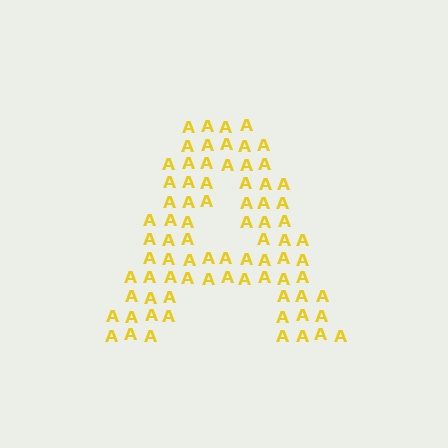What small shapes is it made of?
It is made of small letter A's.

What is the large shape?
The large shape is the letter A.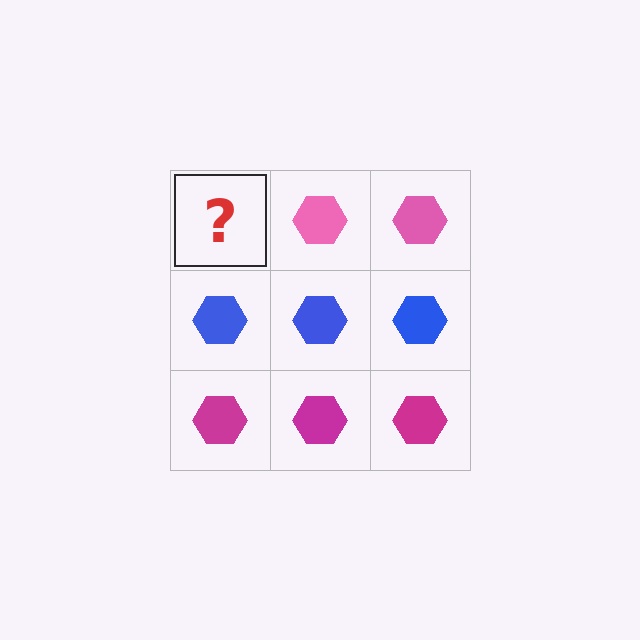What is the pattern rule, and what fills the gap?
The rule is that each row has a consistent color. The gap should be filled with a pink hexagon.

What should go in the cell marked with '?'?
The missing cell should contain a pink hexagon.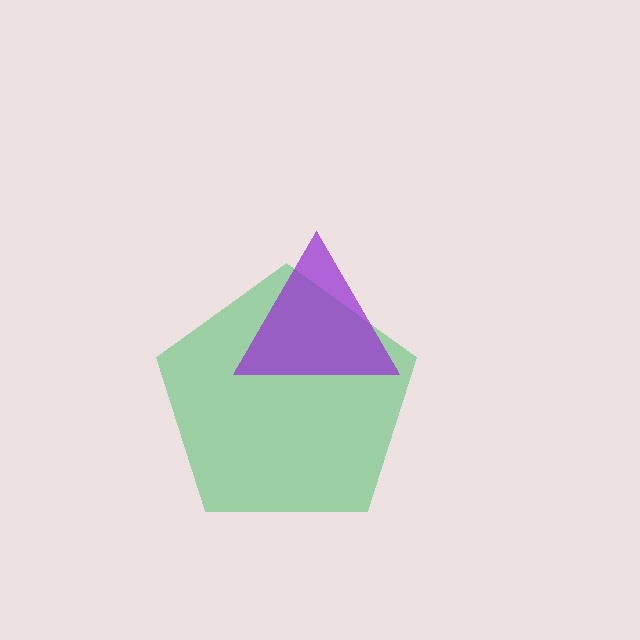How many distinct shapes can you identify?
There are 2 distinct shapes: a green pentagon, a purple triangle.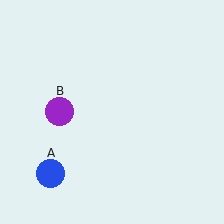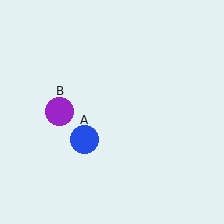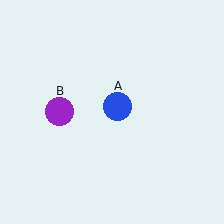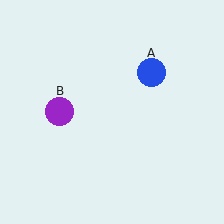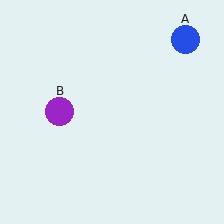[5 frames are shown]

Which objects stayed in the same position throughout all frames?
Purple circle (object B) remained stationary.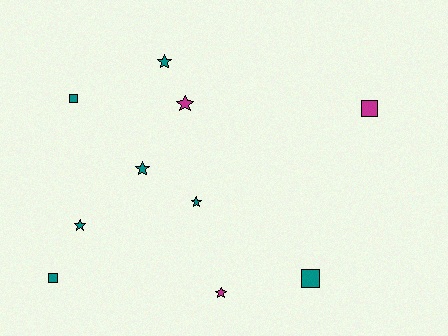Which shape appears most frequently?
Star, with 6 objects.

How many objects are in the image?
There are 10 objects.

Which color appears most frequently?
Teal, with 7 objects.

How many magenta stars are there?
There are 2 magenta stars.